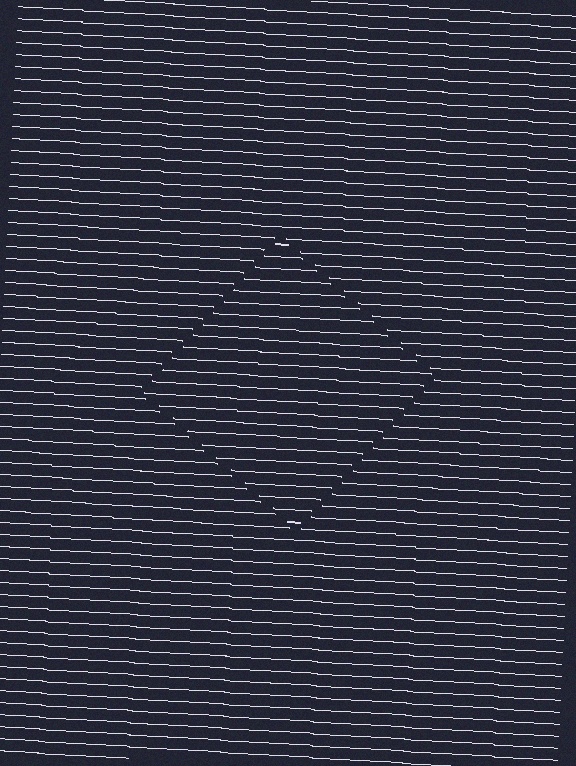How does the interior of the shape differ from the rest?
The interior of the shape contains the same grating, shifted by half a period — the contour is defined by the phase discontinuity where line-ends from the inner and outer gratings abut.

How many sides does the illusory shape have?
4 sides — the line-ends trace a square.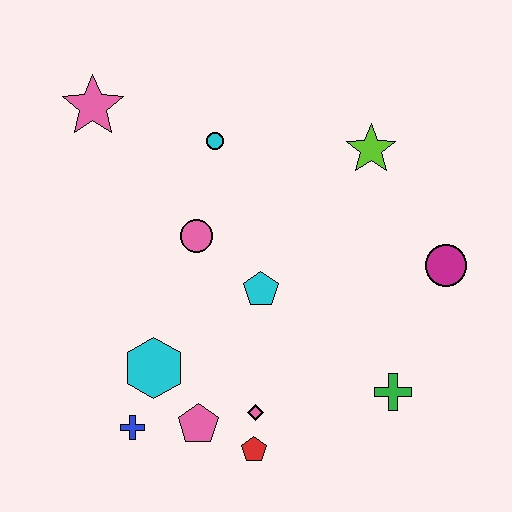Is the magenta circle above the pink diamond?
Yes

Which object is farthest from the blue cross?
The lime star is farthest from the blue cross.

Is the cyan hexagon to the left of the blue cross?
No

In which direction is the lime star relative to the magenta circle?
The lime star is above the magenta circle.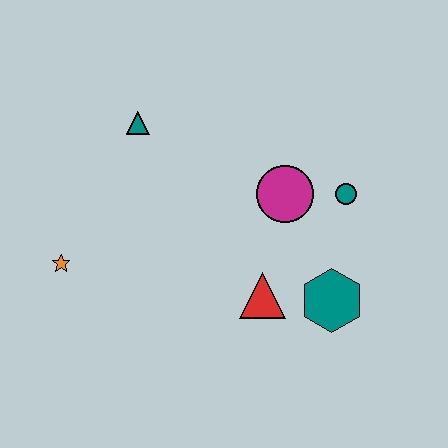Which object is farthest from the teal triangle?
The teal hexagon is farthest from the teal triangle.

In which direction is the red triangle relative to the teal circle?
The red triangle is below the teal circle.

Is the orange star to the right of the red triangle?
No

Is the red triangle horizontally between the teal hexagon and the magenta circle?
No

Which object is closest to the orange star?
The teal triangle is closest to the orange star.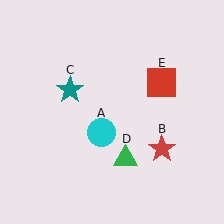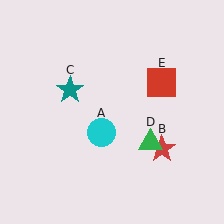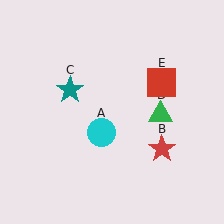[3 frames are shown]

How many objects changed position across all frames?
1 object changed position: green triangle (object D).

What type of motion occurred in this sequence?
The green triangle (object D) rotated counterclockwise around the center of the scene.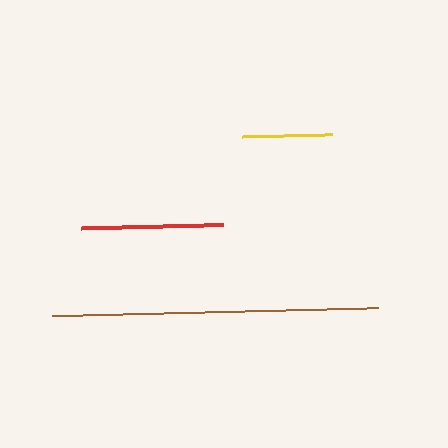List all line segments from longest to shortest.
From longest to shortest: brown, red, yellow.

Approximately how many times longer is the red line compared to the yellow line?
The red line is approximately 1.6 times the length of the yellow line.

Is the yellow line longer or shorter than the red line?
The red line is longer than the yellow line.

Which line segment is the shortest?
The yellow line is the shortest at approximately 90 pixels.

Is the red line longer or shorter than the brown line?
The brown line is longer than the red line.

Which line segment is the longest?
The brown line is the longest at approximately 326 pixels.